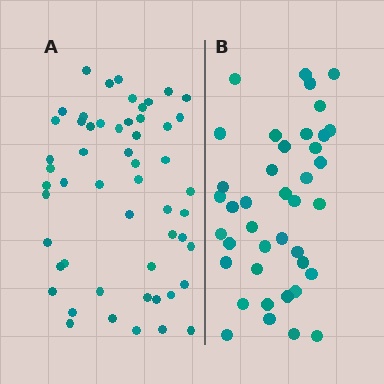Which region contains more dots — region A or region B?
Region A (the left region) has more dots.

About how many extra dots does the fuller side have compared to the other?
Region A has approximately 15 more dots than region B.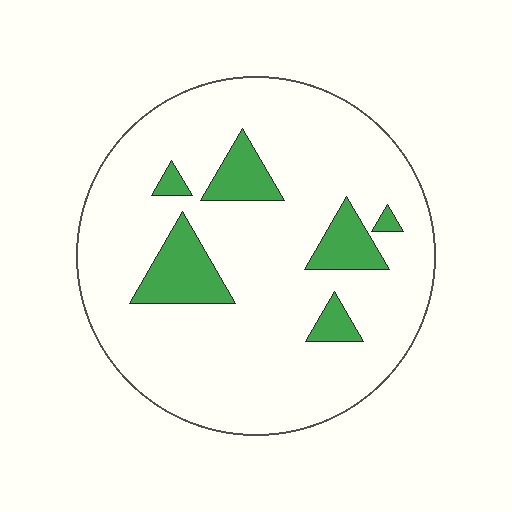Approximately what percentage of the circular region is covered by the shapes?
Approximately 15%.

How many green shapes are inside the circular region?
6.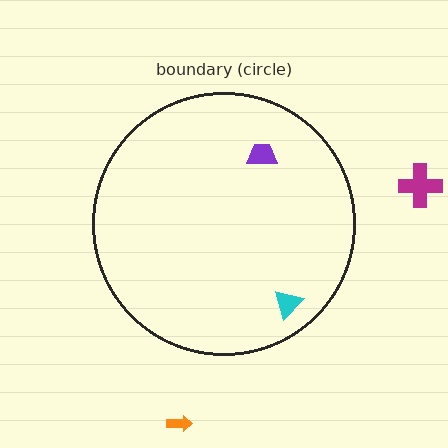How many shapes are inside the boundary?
2 inside, 2 outside.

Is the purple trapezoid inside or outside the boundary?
Inside.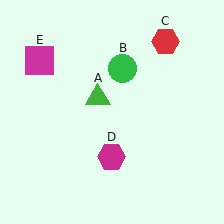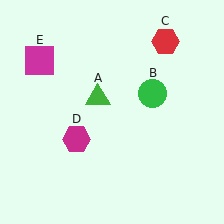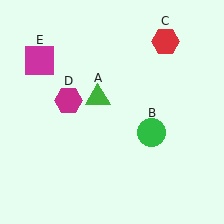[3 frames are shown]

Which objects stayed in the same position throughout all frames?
Green triangle (object A) and red hexagon (object C) and magenta square (object E) remained stationary.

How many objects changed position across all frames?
2 objects changed position: green circle (object B), magenta hexagon (object D).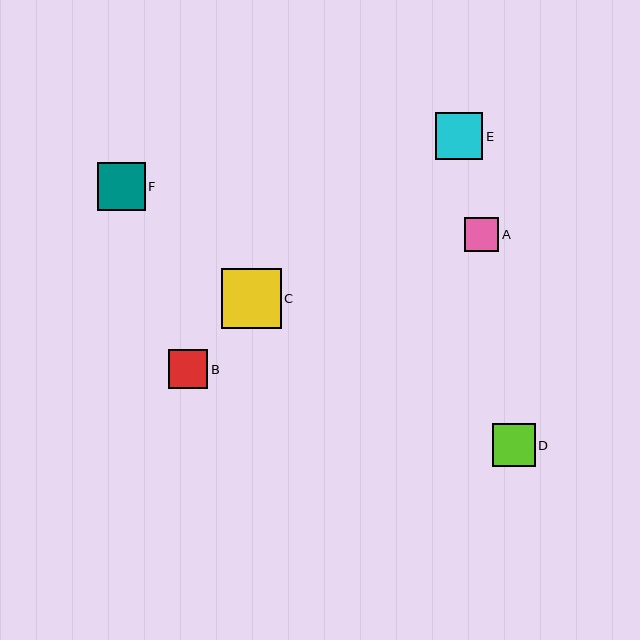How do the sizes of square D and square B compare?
Square D and square B are approximately the same size.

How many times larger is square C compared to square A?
Square C is approximately 1.7 times the size of square A.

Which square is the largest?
Square C is the largest with a size of approximately 60 pixels.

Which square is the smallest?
Square A is the smallest with a size of approximately 35 pixels.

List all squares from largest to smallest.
From largest to smallest: C, F, E, D, B, A.